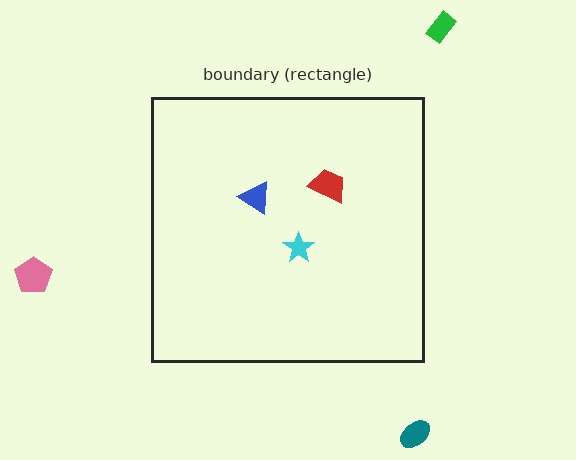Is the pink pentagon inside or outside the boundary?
Outside.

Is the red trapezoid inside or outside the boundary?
Inside.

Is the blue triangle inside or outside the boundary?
Inside.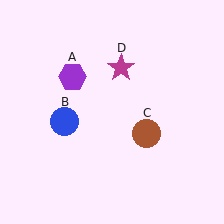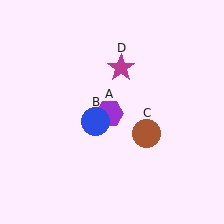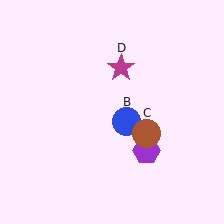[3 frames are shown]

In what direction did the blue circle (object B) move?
The blue circle (object B) moved right.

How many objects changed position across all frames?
2 objects changed position: purple hexagon (object A), blue circle (object B).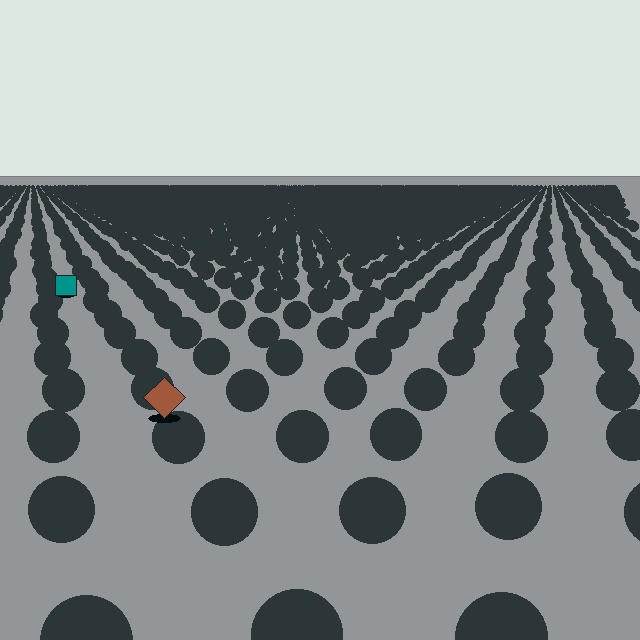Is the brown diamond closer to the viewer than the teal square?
Yes. The brown diamond is closer — you can tell from the texture gradient: the ground texture is coarser near it.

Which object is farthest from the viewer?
The teal square is farthest from the viewer. It appears smaller and the ground texture around it is denser.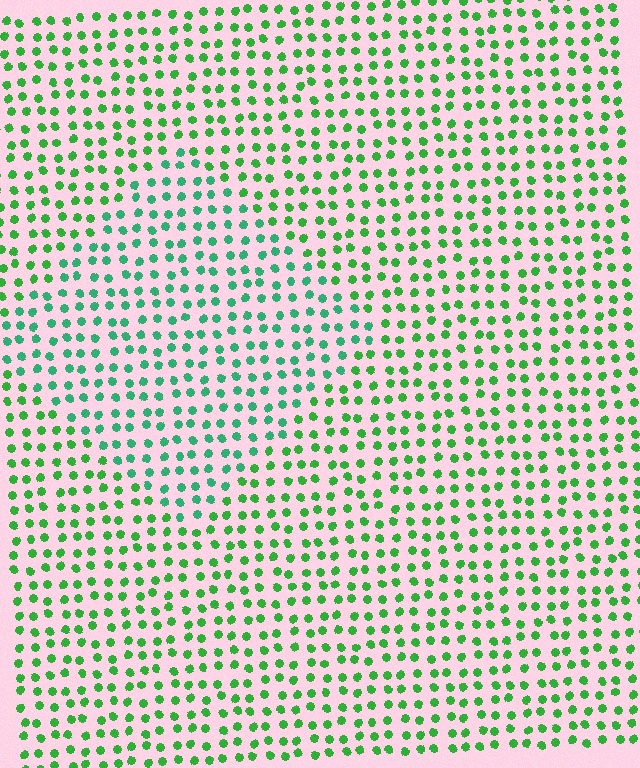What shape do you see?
I see a diamond.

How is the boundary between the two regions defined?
The boundary is defined purely by a slight shift in hue (about 29 degrees). Spacing, size, and orientation are identical on both sides.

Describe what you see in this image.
The image is filled with small green elements in a uniform arrangement. A diamond-shaped region is visible where the elements are tinted to a slightly different hue, forming a subtle color boundary.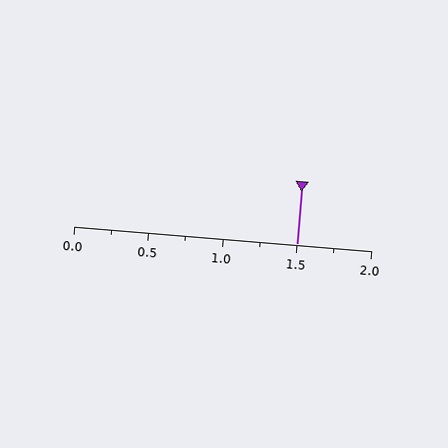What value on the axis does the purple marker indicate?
The marker indicates approximately 1.5.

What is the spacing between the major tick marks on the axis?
The major ticks are spaced 0.5 apart.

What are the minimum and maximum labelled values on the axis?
The axis runs from 0.0 to 2.0.